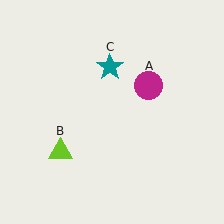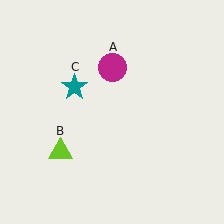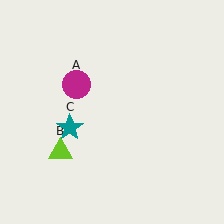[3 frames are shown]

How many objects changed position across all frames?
2 objects changed position: magenta circle (object A), teal star (object C).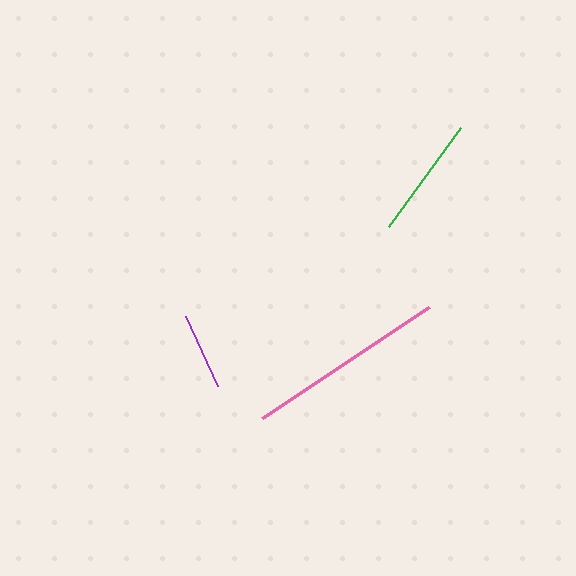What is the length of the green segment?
The green segment is approximately 122 pixels long.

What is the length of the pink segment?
The pink segment is approximately 200 pixels long.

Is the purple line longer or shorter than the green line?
The green line is longer than the purple line.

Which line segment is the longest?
The pink line is the longest at approximately 200 pixels.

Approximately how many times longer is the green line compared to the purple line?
The green line is approximately 1.6 times the length of the purple line.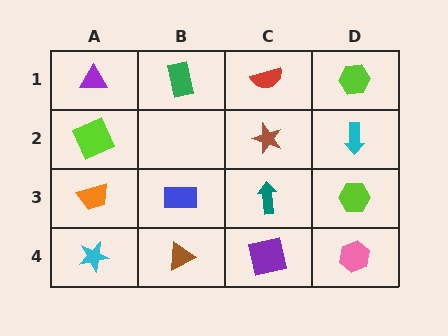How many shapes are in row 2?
3 shapes.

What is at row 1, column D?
A lime hexagon.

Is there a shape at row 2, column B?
No, that cell is empty.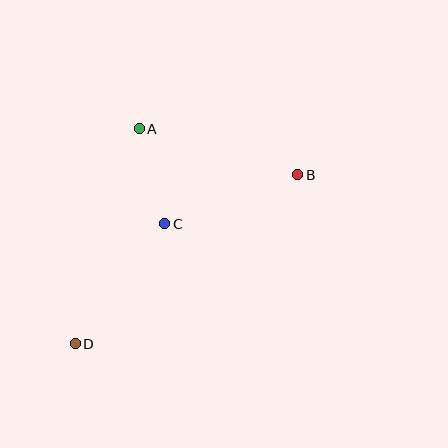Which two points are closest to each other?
Points A and C are closest to each other.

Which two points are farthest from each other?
Points B and D are farthest from each other.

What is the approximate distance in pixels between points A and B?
The distance between A and B is approximately 165 pixels.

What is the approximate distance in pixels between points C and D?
The distance between C and D is approximately 150 pixels.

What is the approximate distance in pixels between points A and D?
The distance between A and D is approximately 224 pixels.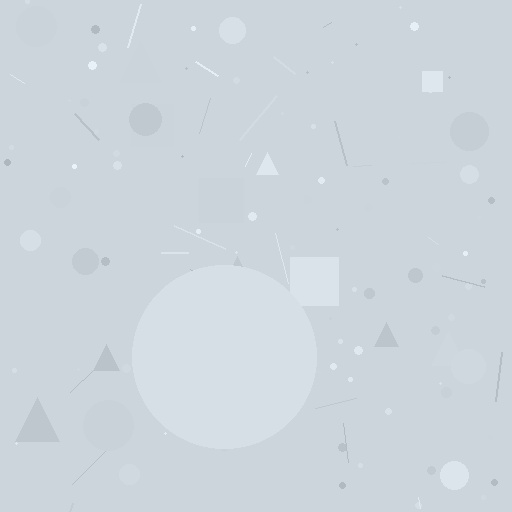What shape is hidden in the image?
A circle is hidden in the image.